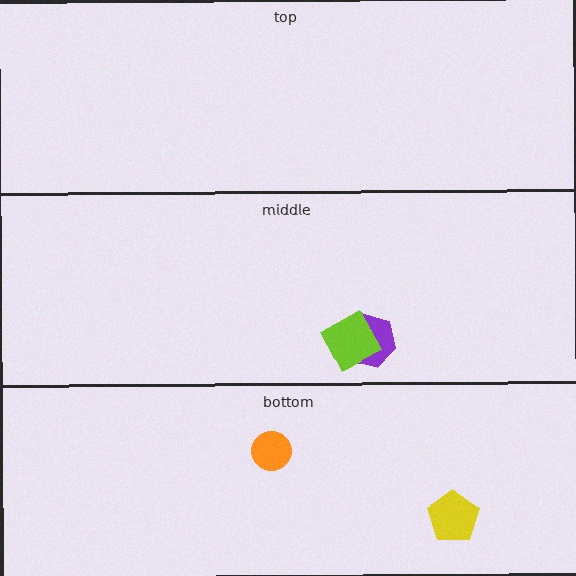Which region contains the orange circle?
The bottom region.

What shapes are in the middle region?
The purple hexagon, the lime diamond.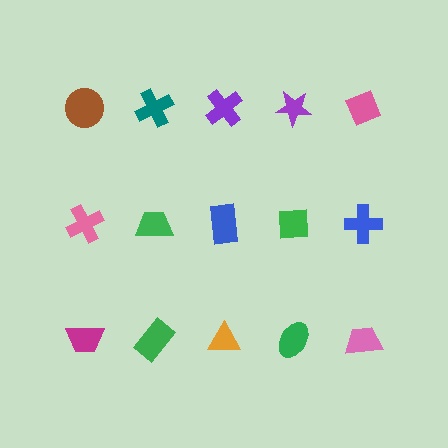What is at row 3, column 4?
A green ellipse.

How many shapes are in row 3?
5 shapes.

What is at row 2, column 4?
A green square.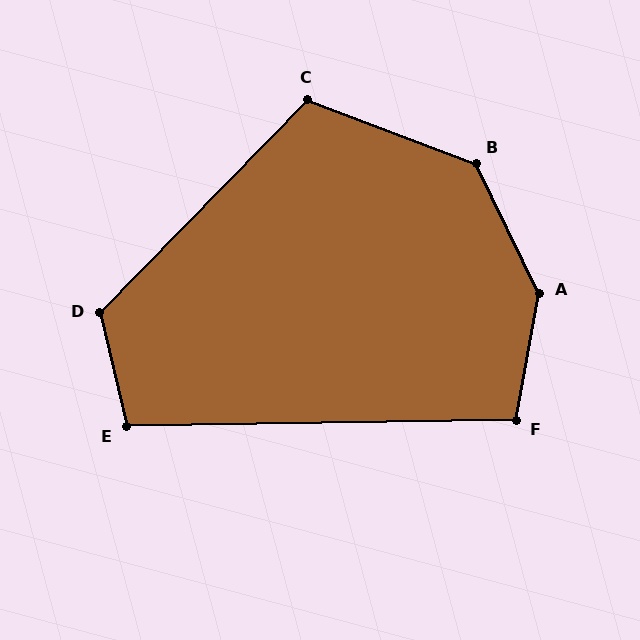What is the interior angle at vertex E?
Approximately 103 degrees (obtuse).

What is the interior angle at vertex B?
Approximately 137 degrees (obtuse).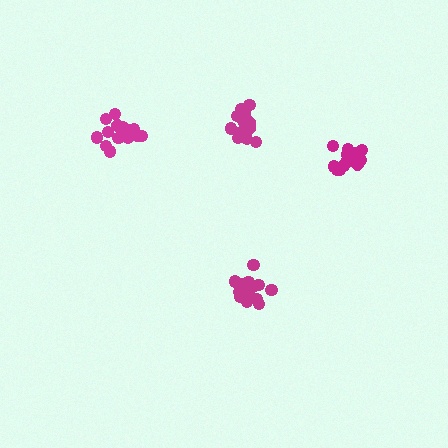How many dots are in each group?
Group 1: 16 dots, Group 2: 15 dots, Group 3: 14 dots, Group 4: 19 dots (64 total).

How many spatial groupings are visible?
There are 4 spatial groupings.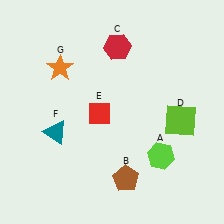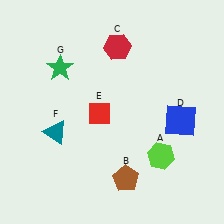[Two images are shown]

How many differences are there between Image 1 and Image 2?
There are 2 differences between the two images.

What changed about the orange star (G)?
In Image 1, G is orange. In Image 2, it changed to green.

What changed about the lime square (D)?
In Image 1, D is lime. In Image 2, it changed to blue.